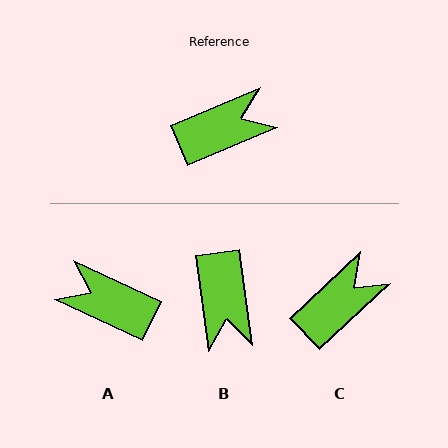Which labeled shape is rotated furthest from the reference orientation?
A, about 132 degrees away.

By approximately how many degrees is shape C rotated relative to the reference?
Approximately 20 degrees counter-clockwise.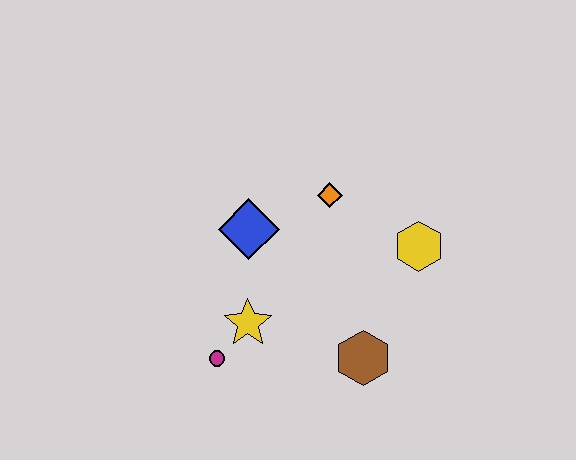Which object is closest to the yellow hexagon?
The orange diamond is closest to the yellow hexagon.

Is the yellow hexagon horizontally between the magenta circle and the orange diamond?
No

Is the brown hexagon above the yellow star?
No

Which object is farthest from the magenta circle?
The yellow hexagon is farthest from the magenta circle.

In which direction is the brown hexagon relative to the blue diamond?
The brown hexagon is below the blue diamond.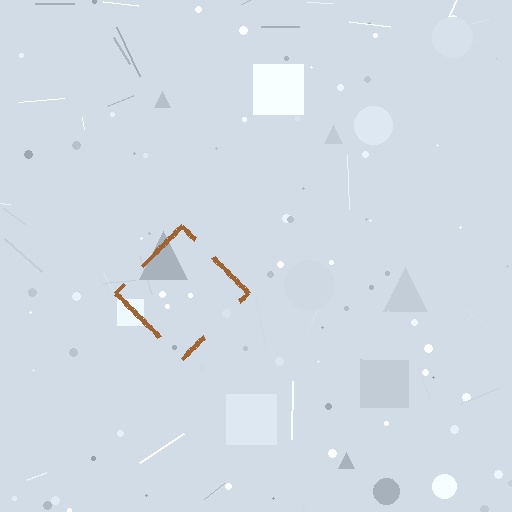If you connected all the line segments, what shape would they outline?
They would outline a diamond.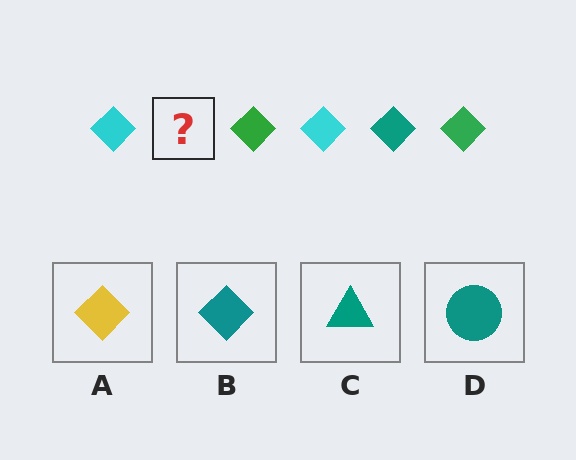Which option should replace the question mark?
Option B.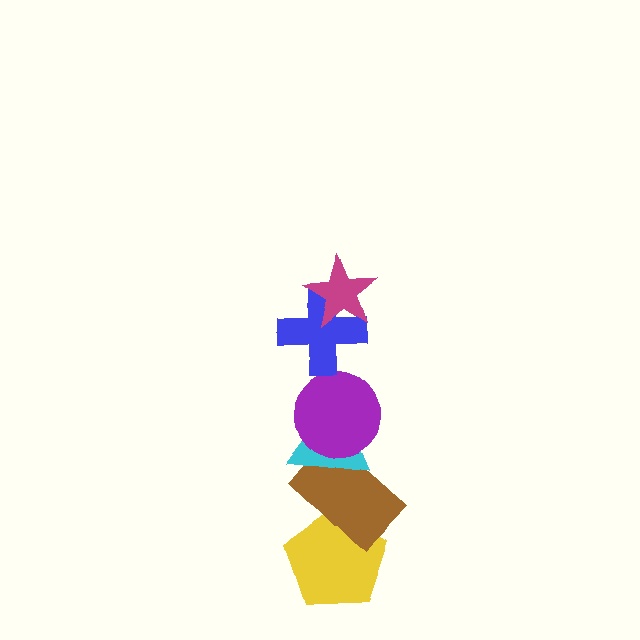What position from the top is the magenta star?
The magenta star is 1st from the top.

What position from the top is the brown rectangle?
The brown rectangle is 5th from the top.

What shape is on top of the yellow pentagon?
The brown rectangle is on top of the yellow pentagon.